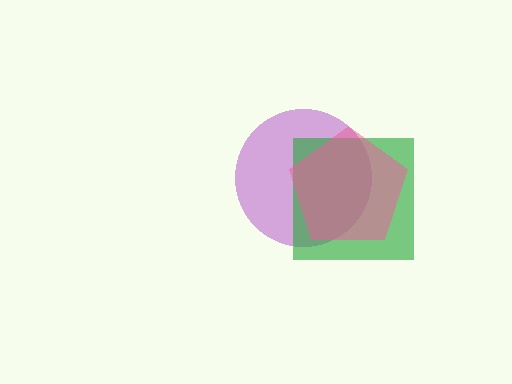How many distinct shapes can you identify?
There are 3 distinct shapes: a purple circle, a green square, a pink pentagon.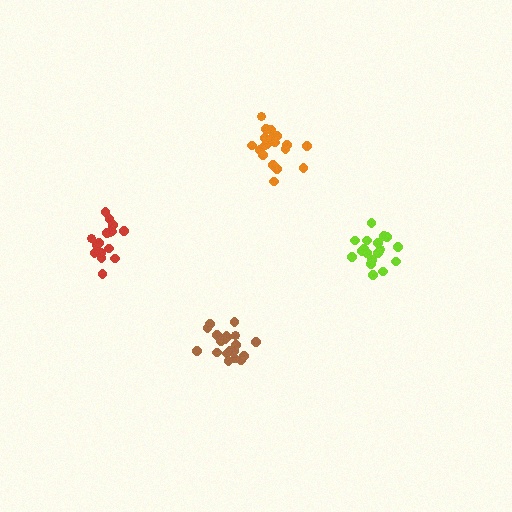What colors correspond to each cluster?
The clusters are colored: red, lime, brown, orange.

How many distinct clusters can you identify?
There are 4 distinct clusters.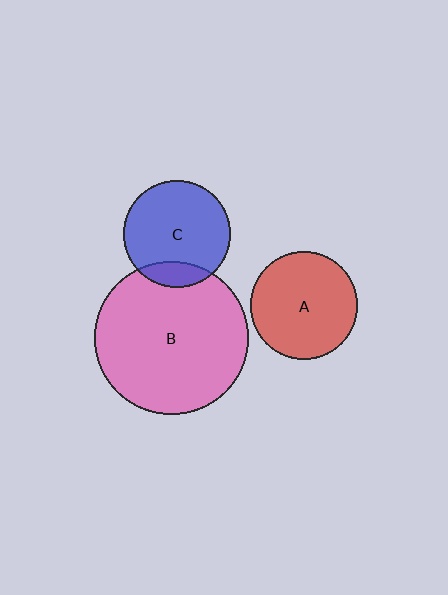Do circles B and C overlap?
Yes.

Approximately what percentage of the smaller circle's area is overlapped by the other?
Approximately 15%.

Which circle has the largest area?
Circle B (pink).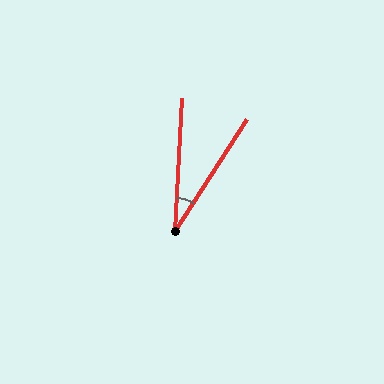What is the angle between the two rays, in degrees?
Approximately 30 degrees.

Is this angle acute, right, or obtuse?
It is acute.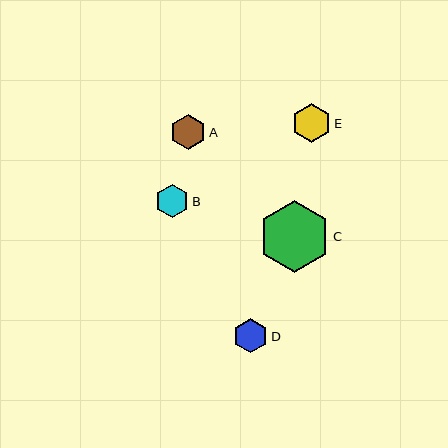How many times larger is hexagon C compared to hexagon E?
Hexagon C is approximately 1.8 times the size of hexagon E.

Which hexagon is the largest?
Hexagon C is the largest with a size of approximately 71 pixels.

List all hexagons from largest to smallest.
From largest to smallest: C, E, A, D, B.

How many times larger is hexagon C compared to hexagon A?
Hexagon C is approximately 2.0 times the size of hexagon A.